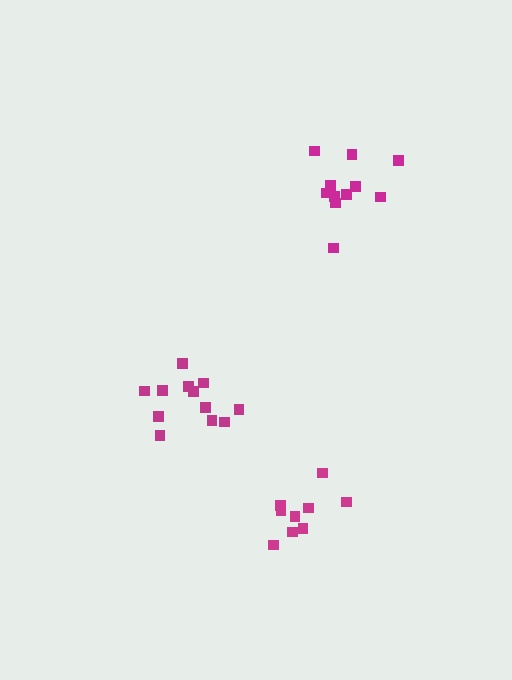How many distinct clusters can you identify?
There are 3 distinct clusters.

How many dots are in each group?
Group 1: 12 dots, Group 2: 9 dots, Group 3: 11 dots (32 total).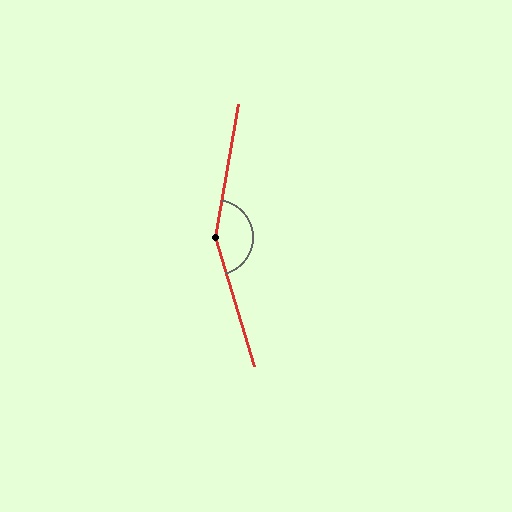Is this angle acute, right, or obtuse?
It is obtuse.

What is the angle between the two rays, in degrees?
Approximately 154 degrees.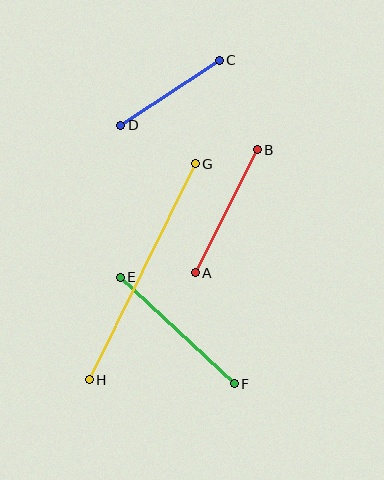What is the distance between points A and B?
The distance is approximately 138 pixels.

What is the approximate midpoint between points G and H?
The midpoint is at approximately (142, 272) pixels.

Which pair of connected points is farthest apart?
Points G and H are farthest apart.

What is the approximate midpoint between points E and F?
The midpoint is at approximately (177, 330) pixels.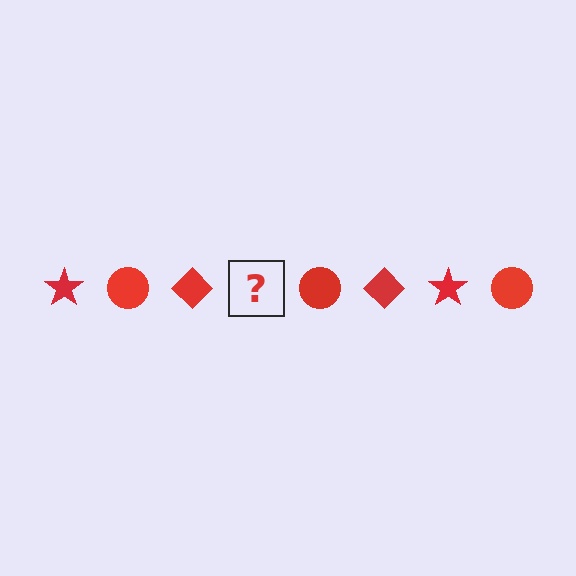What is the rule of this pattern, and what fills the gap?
The rule is that the pattern cycles through star, circle, diamond shapes in red. The gap should be filled with a red star.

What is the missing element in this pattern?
The missing element is a red star.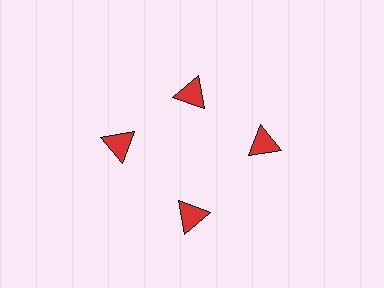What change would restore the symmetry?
The symmetry would be restored by moving it outward, back onto the ring so that all 4 triangles sit at equal angles and equal distance from the center.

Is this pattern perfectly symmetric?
No. The 4 red triangles are arranged in a ring, but one element near the 12 o'clock position is pulled inward toward the center, breaking the 4-fold rotational symmetry.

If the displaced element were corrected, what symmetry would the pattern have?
It would have 4-fold rotational symmetry — the pattern would map onto itself every 90 degrees.